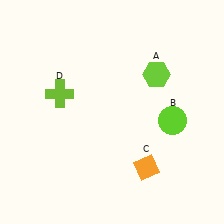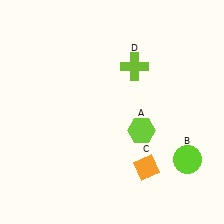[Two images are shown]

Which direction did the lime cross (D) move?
The lime cross (D) moved right.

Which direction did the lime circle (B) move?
The lime circle (B) moved down.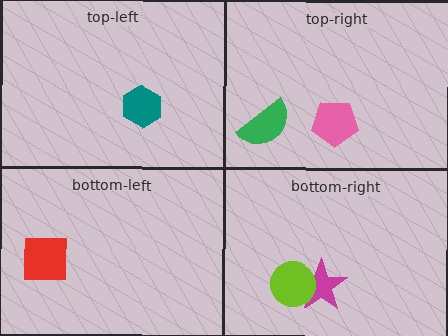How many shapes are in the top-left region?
1.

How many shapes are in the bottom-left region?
1.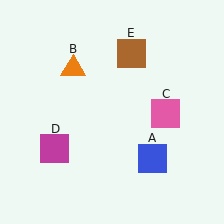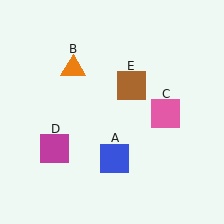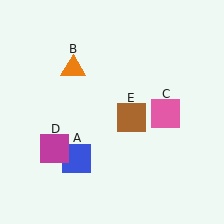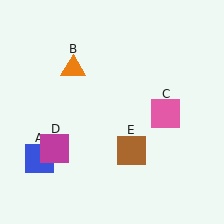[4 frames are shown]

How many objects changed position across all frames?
2 objects changed position: blue square (object A), brown square (object E).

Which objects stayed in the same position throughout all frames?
Orange triangle (object B) and pink square (object C) and magenta square (object D) remained stationary.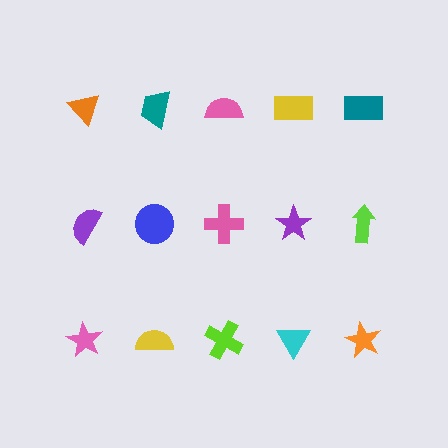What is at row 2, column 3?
A pink cross.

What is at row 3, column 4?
A cyan triangle.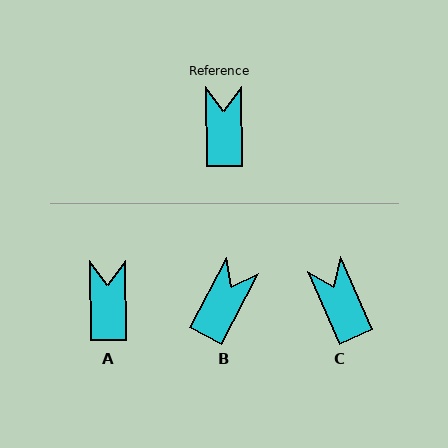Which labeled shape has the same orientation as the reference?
A.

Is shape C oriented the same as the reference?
No, it is off by about 24 degrees.